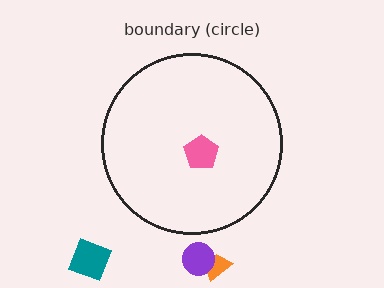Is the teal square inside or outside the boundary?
Outside.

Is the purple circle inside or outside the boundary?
Outside.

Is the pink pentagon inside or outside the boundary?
Inside.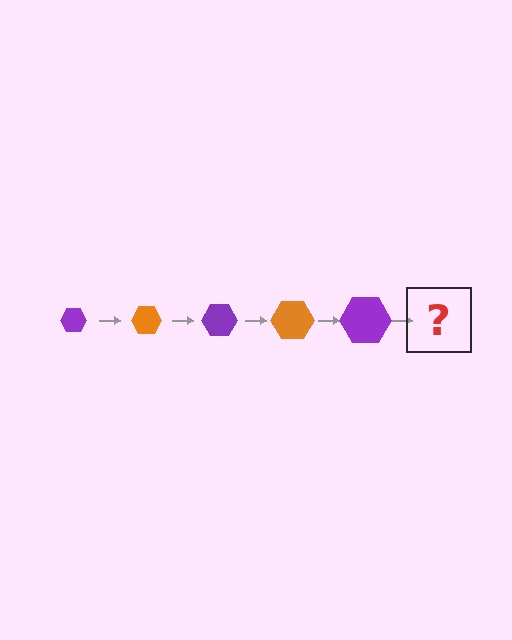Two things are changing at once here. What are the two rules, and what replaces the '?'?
The two rules are that the hexagon grows larger each step and the color cycles through purple and orange. The '?' should be an orange hexagon, larger than the previous one.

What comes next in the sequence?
The next element should be an orange hexagon, larger than the previous one.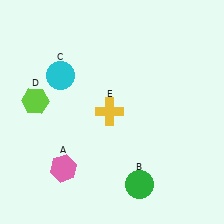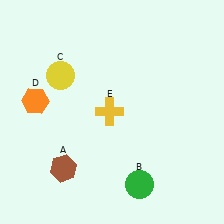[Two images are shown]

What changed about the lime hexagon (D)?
In Image 1, D is lime. In Image 2, it changed to orange.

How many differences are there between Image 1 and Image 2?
There are 3 differences between the two images.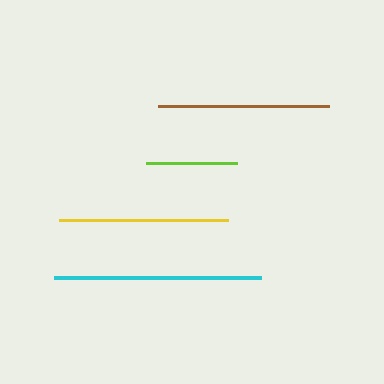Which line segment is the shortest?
The lime line is the shortest at approximately 92 pixels.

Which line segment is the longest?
The cyan line is the longest at approximately 208 pixels.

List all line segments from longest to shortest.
From longest to shortest: cyan, brown, yellow, lime.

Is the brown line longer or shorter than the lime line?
The brown line is longer than the lime line.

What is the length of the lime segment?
The lime segment is approximately 92 pixels long.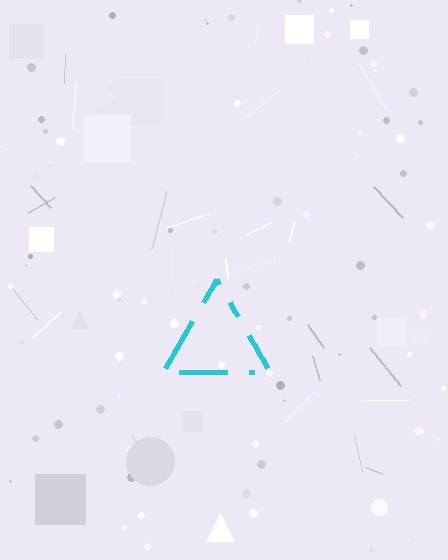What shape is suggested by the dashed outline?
The dashed outline suggests a triangle.